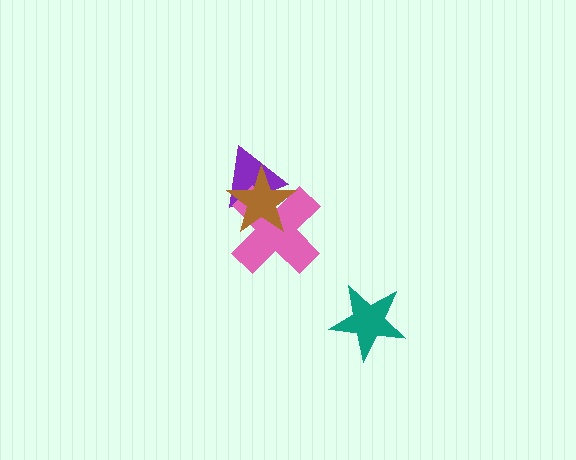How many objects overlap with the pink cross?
2 objects overlap with the pink cross.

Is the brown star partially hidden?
No, no other shape covers it.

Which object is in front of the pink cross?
The brown star is in front of the pink cross.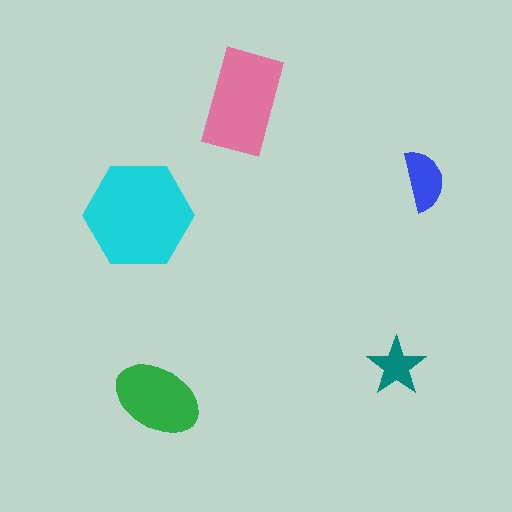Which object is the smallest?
The teal star.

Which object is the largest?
The cyan hexagon.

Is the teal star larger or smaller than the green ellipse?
Smaller.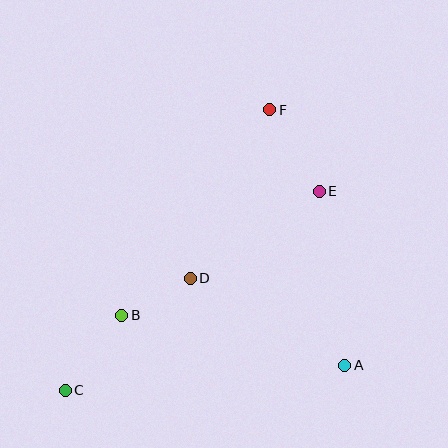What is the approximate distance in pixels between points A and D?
The distance between A and D is approximately 177 pixels.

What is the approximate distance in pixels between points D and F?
The distance between D and F is approximately 186 pixels.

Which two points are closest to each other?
Points B and D are closest to each other.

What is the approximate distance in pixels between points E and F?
The distance between E and F is approximately 95 pixels.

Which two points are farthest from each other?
Points C and F are farthest from each other.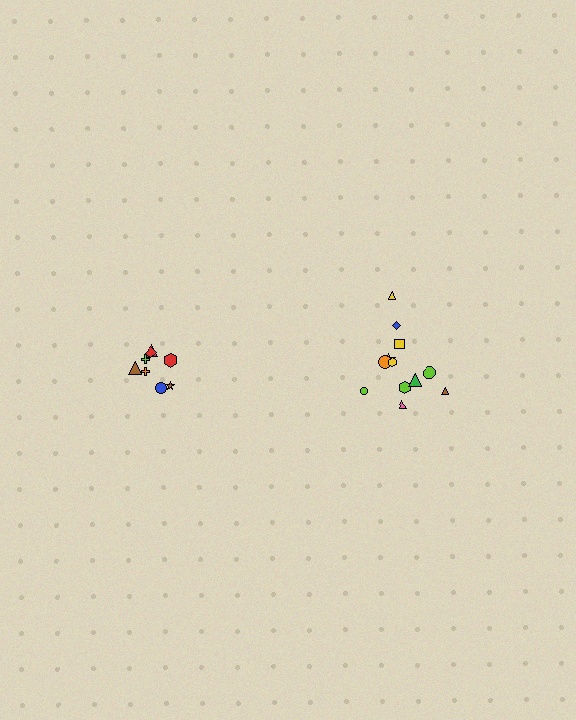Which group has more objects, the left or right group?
The right group.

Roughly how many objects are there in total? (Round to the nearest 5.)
Roughly 20 objects in total.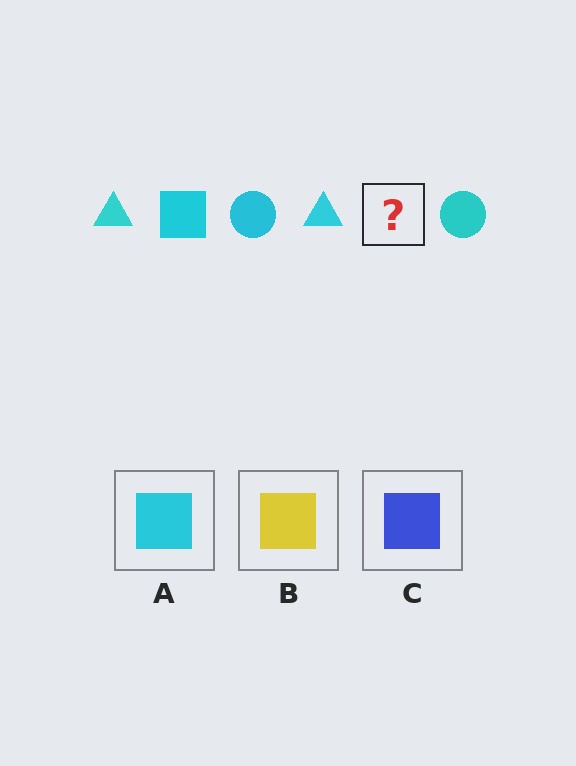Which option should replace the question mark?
Option A.